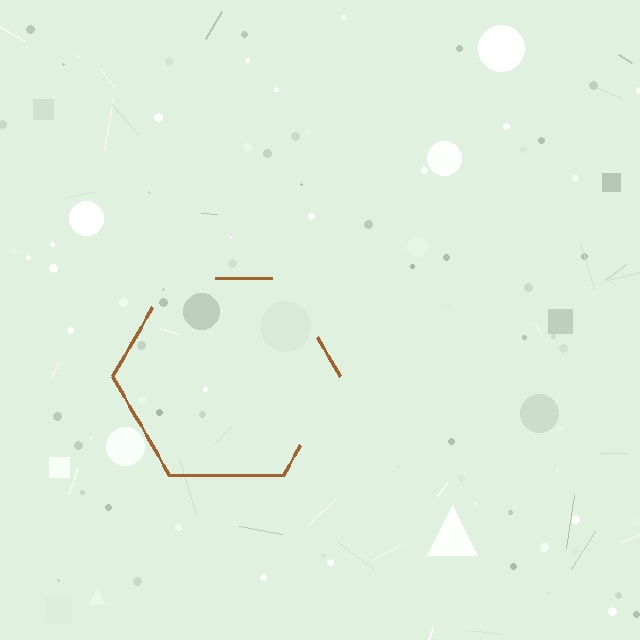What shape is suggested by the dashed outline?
The dashed outline suggests a hexagon.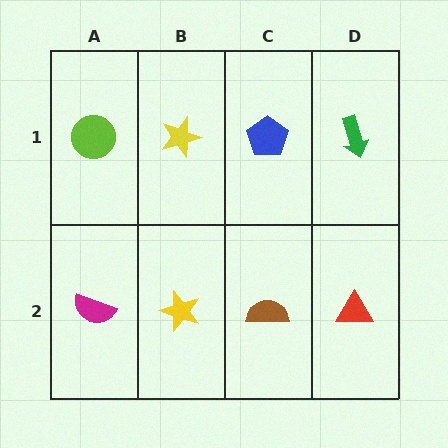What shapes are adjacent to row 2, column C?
A blue pentagon (row 1, column C), a yellow star (row 2, column B), a red triangle (row 2, column D).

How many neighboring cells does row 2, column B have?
3.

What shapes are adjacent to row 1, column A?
A magenta semicircle (row 2, column A), a yellow star (row 1, column B).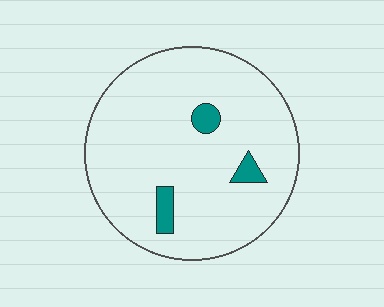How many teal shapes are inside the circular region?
3.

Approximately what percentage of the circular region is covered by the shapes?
Approximately 5%.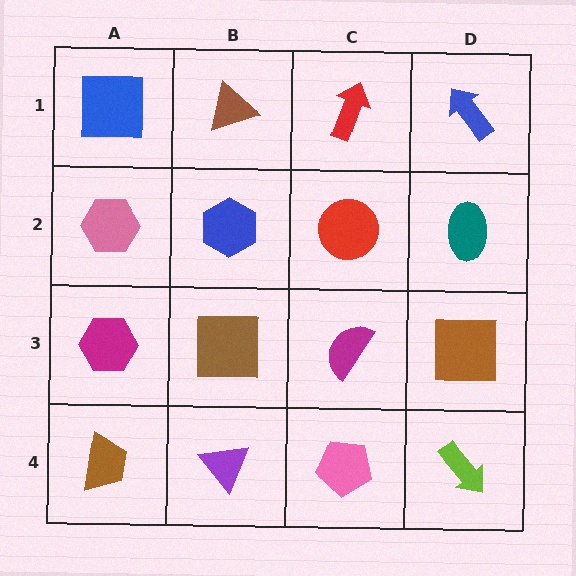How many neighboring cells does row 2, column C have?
4.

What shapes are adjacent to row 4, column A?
A magenta hexagon (row 3, column A), a purple triangle (row 4, column B).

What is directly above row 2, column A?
A blue square.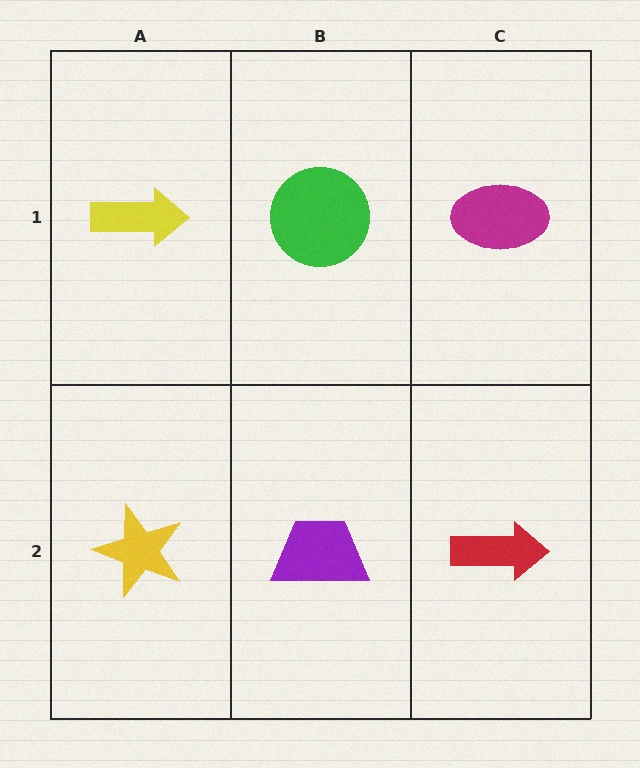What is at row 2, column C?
A red arrow.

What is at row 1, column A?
A yellow arrow.